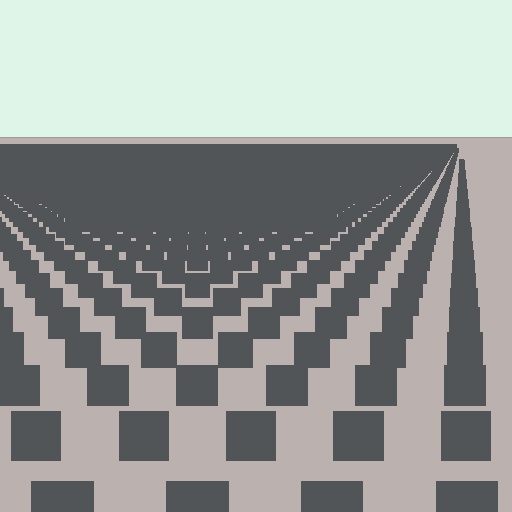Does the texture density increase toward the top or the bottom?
Density increases toward the top.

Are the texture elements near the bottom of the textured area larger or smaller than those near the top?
Larger. Near the bottom, elements are closer to the viewer and appear at a bigger on-screen size.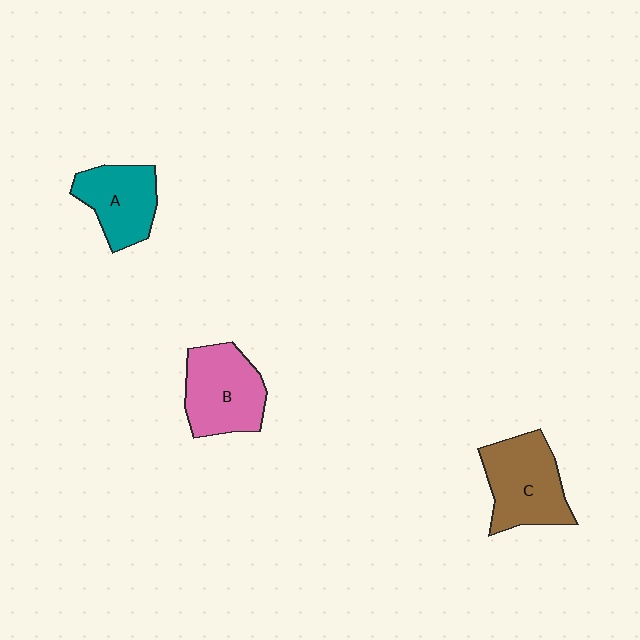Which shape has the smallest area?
Shape A (teal).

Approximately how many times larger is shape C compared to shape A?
Approximately 1.3 times.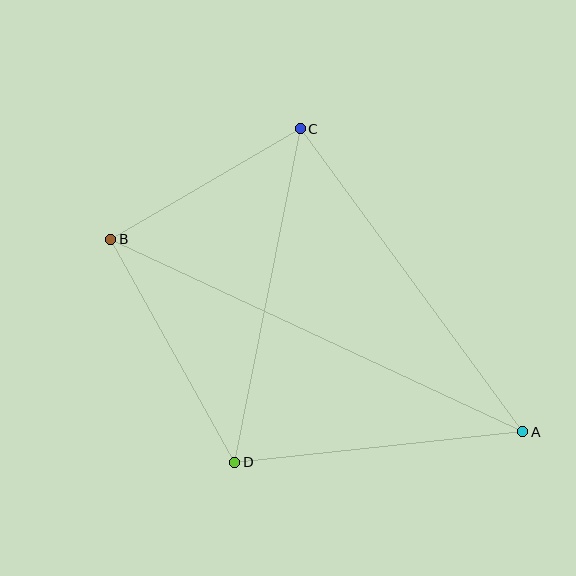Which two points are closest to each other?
Points B and C are closest to each other.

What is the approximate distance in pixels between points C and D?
The distance between C and D is approximately 340 pixels.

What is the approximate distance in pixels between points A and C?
The distance between A and C is approximately 376 pixels.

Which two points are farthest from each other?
Points A and B are farthest from each other.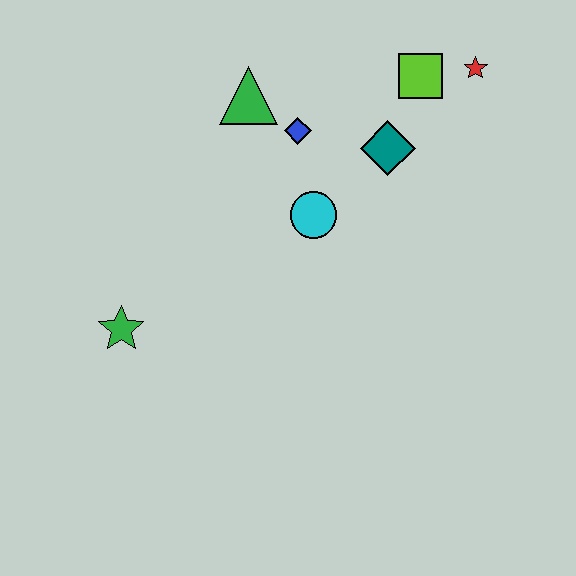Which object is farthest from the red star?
The green star is farthest from the red star.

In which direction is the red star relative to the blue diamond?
The red star is to the right of the blue diamond.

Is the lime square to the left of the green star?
No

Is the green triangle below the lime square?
Yes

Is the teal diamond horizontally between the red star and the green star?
Yes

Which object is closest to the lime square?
The red star is closest to the lime square.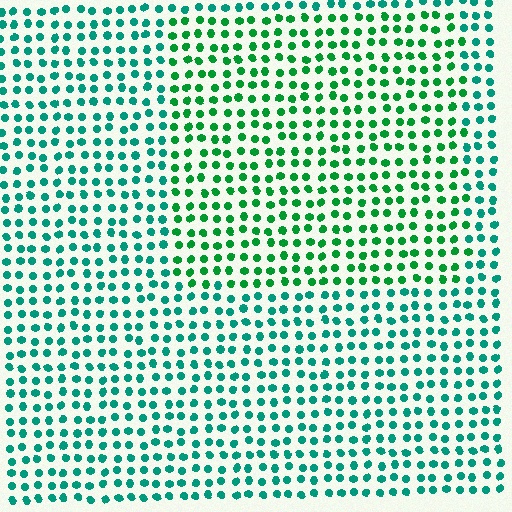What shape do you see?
I see a rectangle.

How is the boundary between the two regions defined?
The boundary is defined purely by a slight shift in hue (about 31 degrees). Spacing, size, and orientation are identical on both sides.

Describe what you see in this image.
The image is filled with small teal elements in a uniform arrangement. A rectangle-shaped region is visible where the elements are tinted to a slightly different hue, forming a subtle color boundary.